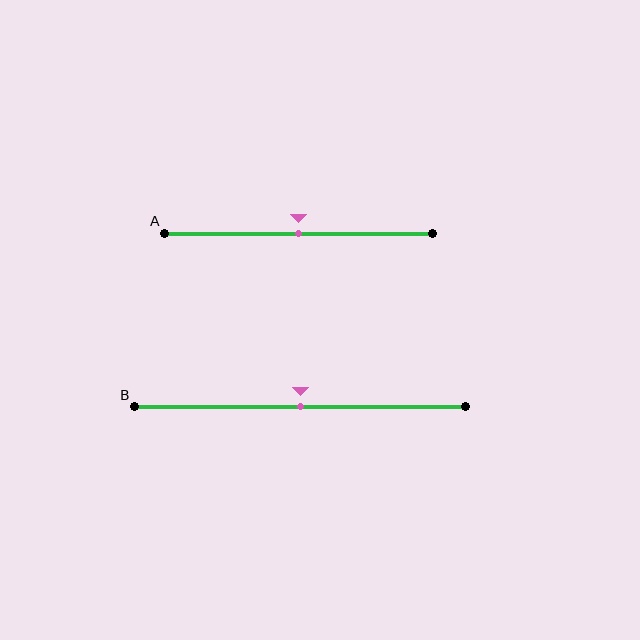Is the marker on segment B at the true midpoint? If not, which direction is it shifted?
Yes, the marker on segment B is at the true midpoint.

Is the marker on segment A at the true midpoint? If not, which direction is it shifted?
Yes, the marker on segment A is at the true midpoint.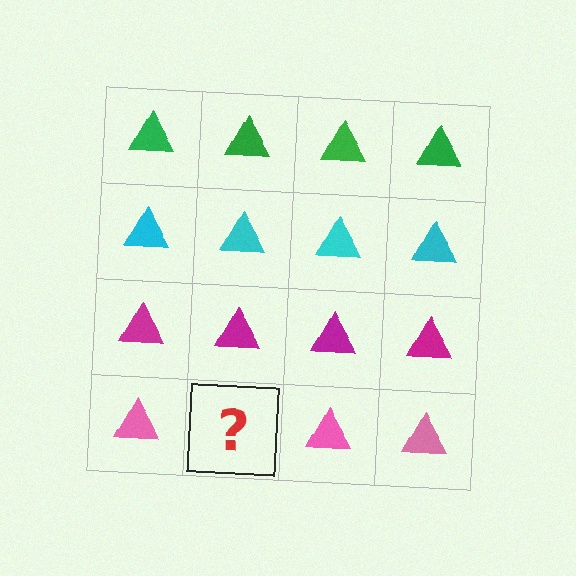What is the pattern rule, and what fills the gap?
The rule is that each row has a consistent color. The gap should be filled with a pink triangle.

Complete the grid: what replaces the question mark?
The question mark should be replaced with a pink triangle.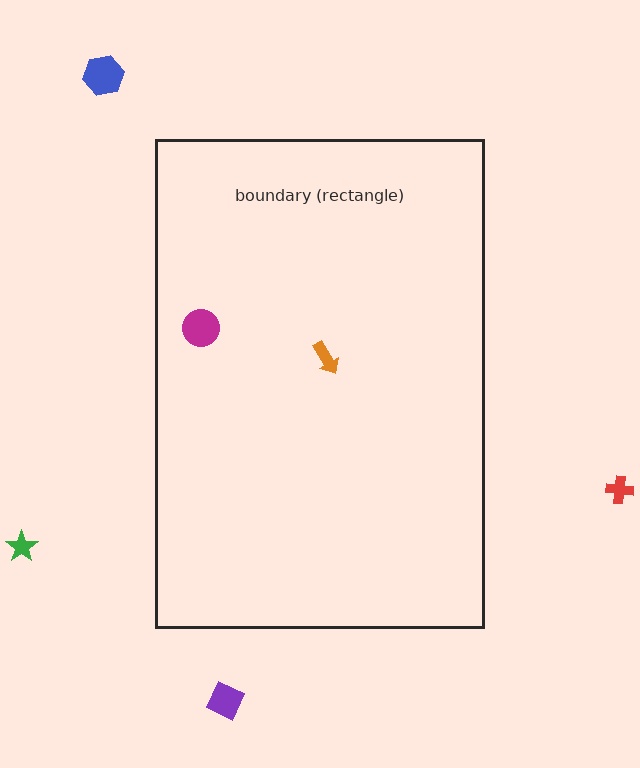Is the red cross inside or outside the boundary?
Outside.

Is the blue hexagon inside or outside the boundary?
Outside.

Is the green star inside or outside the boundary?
Outside.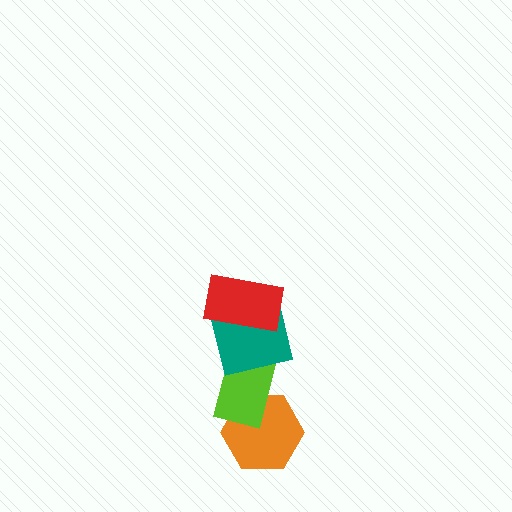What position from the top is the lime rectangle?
The lime rectangle is 3rd from the top.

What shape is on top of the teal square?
The red rectangle is on top of the teal square.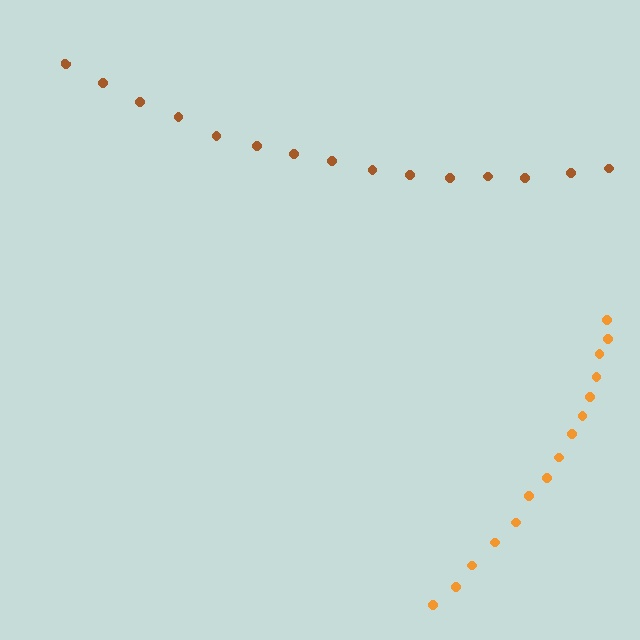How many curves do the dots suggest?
There are 2 distinct paths.